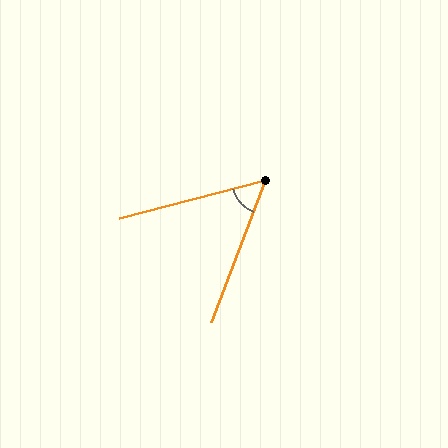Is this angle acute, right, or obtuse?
It is acute.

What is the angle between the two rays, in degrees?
Approximately 54 degrees.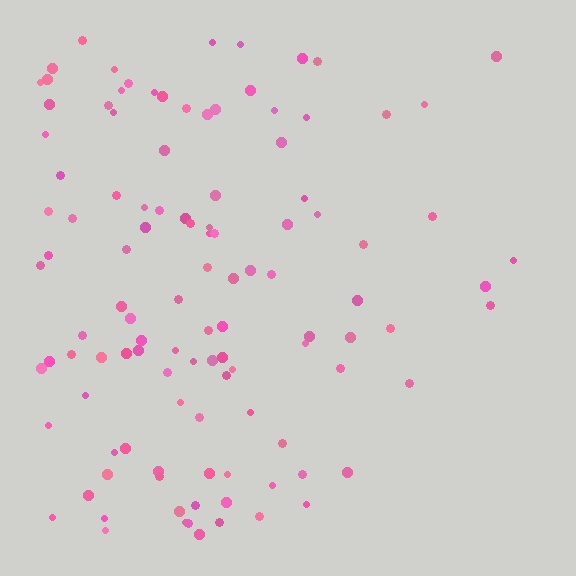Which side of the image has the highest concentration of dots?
The left.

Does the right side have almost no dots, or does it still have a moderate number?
Still a moderate number, just noticeably fewer than the left.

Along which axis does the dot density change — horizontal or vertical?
Horizontal.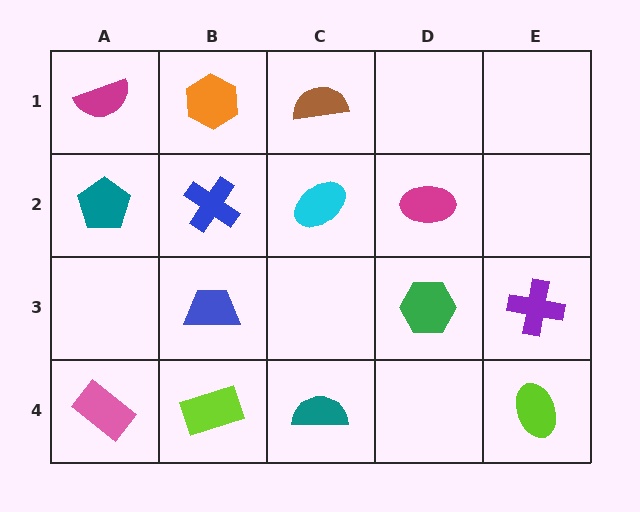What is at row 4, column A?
A pink rectangle.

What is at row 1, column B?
An orange hexagon.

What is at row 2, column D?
A magenta ellipse.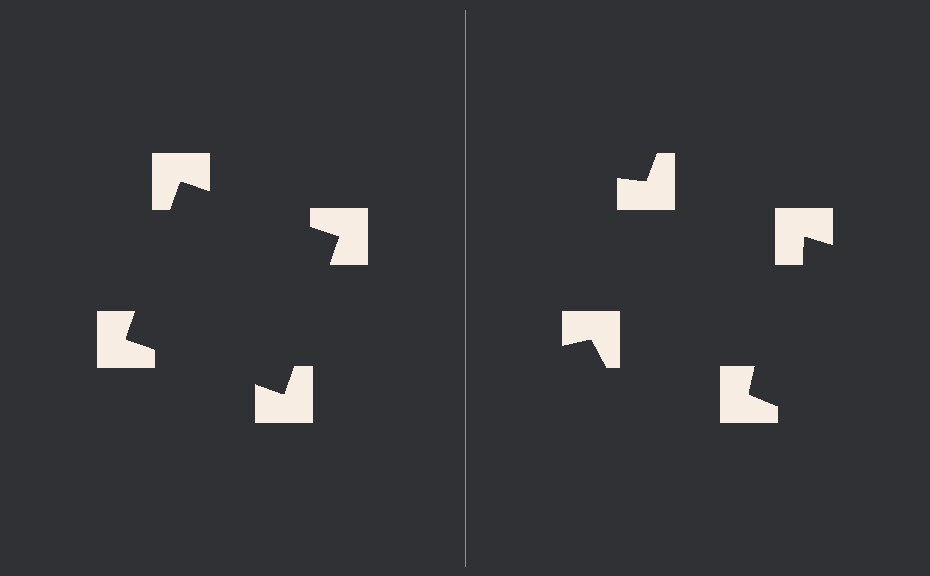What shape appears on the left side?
An illusory square.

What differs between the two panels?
The notched squares are positioned identically on both sides; only the wedge orientations differ. On the left they align to a square; on the right they are misaligned.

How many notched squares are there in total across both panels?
8 — 4 on each side.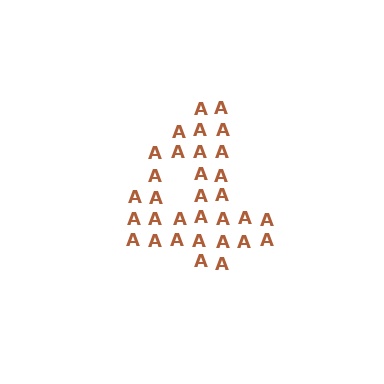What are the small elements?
The small elements are letter A's.